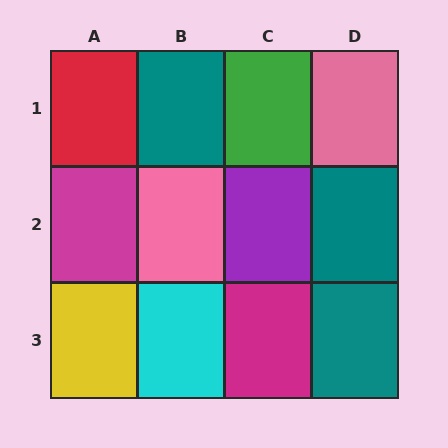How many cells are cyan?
1 cell is cyan.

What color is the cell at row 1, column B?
Teal.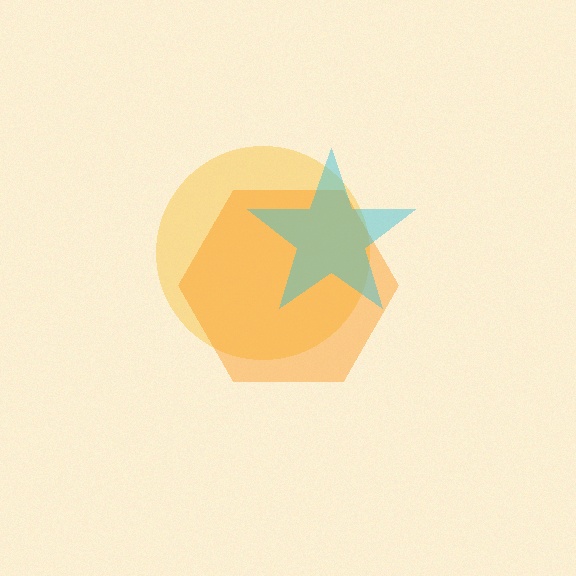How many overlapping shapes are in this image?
There are 3 overlapping shapes in the image.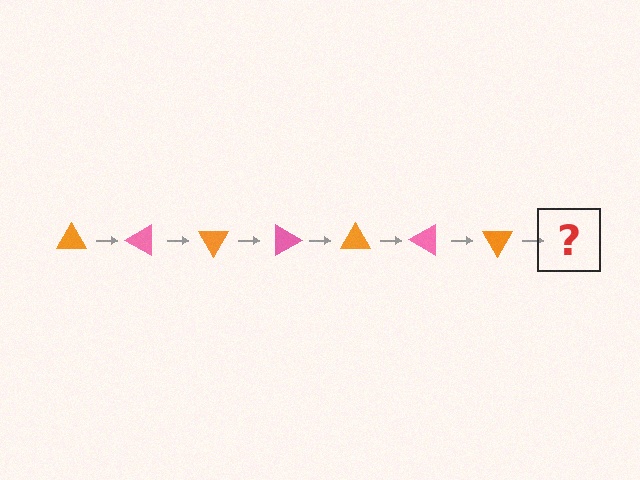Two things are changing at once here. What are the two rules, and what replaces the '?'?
The two rules are that it rotates 30 degrees each step and the color cycles through orange and pink. The '?' should be a pink triangle, rotated 210 degrees from the start.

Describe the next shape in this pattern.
It should be a pink triangle, rotated 210 degrees from the start.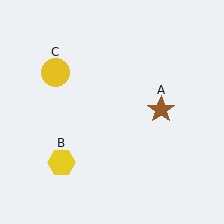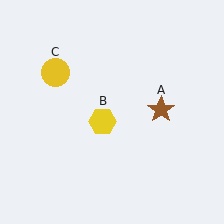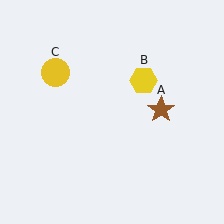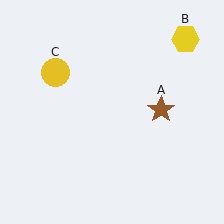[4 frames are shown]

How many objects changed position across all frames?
1 object changed position: yellow hexagon (object B).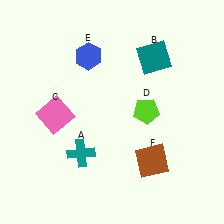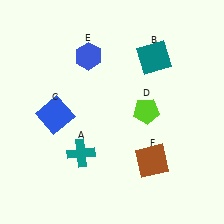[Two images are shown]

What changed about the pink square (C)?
In Image 1, C is pink. In Image 2, it changed to blue.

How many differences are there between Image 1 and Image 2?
There is 1 difference between the two images.